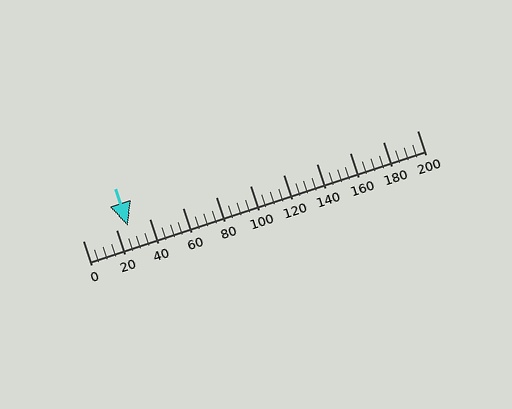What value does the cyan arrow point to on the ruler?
The cyan arrow points to approximately 27.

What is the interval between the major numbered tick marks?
The major tick marks are spaced 20 units apart.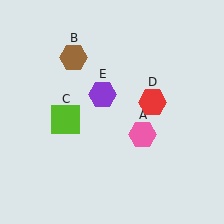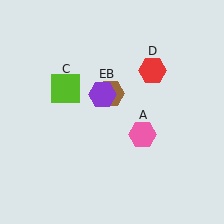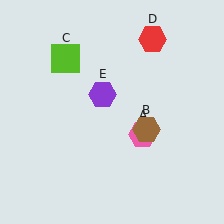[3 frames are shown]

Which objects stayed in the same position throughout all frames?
Pink hexagon (object A) and purple hexagon (object E) remained stationary.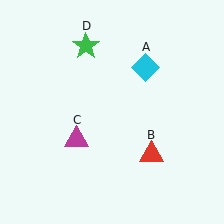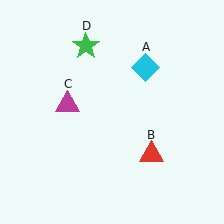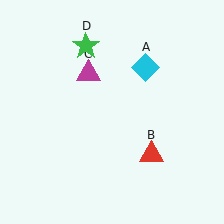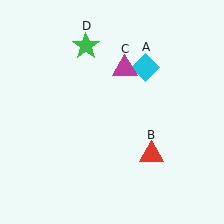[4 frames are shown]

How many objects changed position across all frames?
1 object changed position: magenta triangle (object C).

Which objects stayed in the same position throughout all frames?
Cyan diamond (object A) and red triangle (object B) and green star (object D) remained stationary.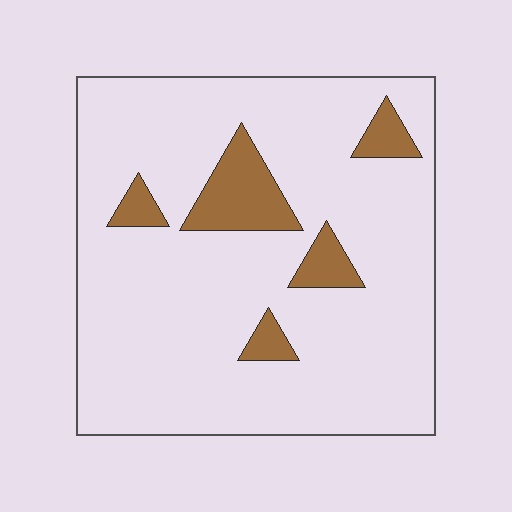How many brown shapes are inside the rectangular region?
5.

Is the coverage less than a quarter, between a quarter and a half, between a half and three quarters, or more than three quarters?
Less than a quarter.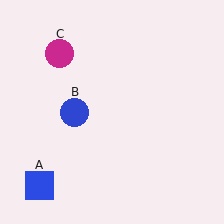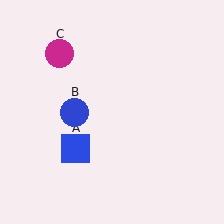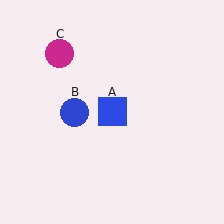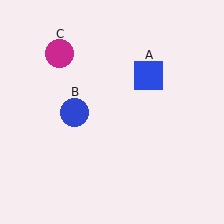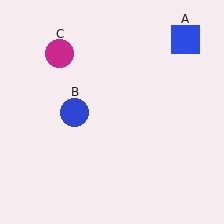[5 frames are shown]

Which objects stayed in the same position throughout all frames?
Blue circle (object B) and magenta circle (object C) remained stationary.